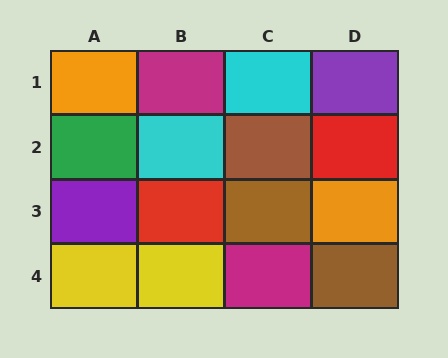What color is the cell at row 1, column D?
Purple.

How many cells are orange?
2 cells are orange.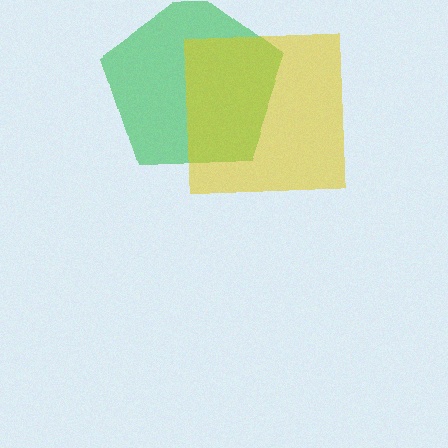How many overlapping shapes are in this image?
There are 2 overlapping shapes in the image.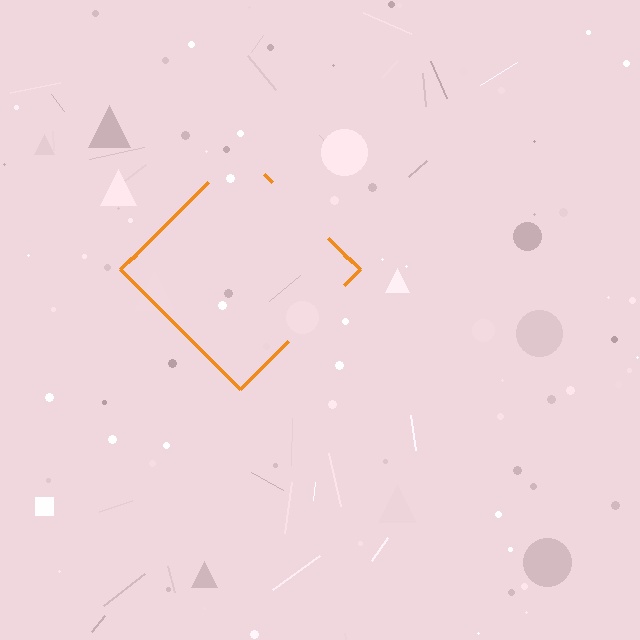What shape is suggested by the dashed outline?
The dashed outline suggests a diamond.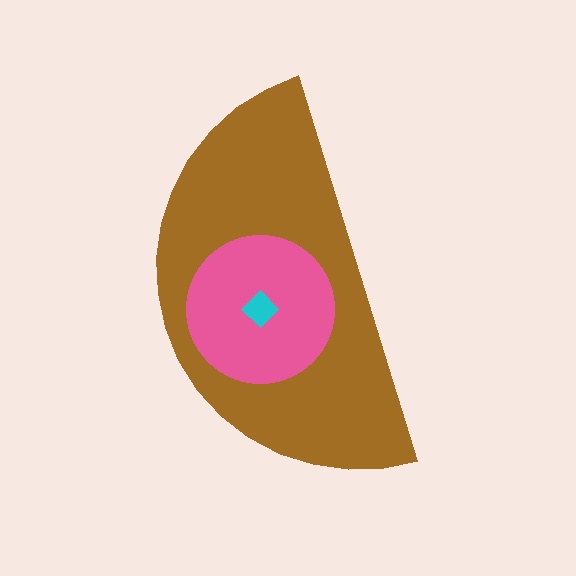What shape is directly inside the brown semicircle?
The pink circle.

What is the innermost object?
The cyan diamond.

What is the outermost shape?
The brown semicircle.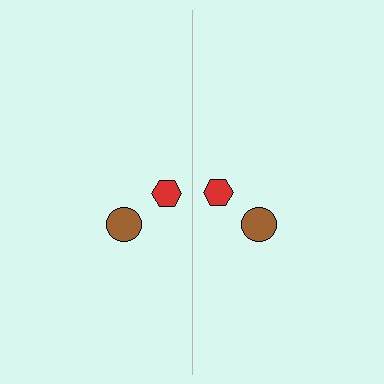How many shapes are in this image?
There are 4 shapes in this image.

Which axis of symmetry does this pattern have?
The pattern has a vertical axis of symmetry running through the center of the image.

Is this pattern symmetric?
Yes, this pattern has bilateral (reflection) symmetry.